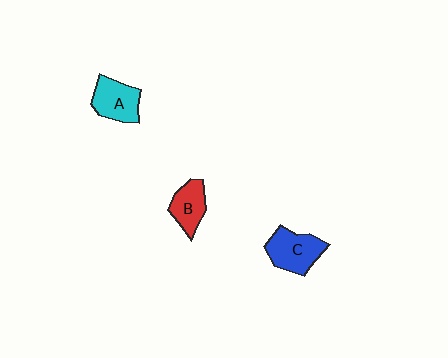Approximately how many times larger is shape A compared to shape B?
Approximately 1.2 times.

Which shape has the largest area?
Shape C (blue).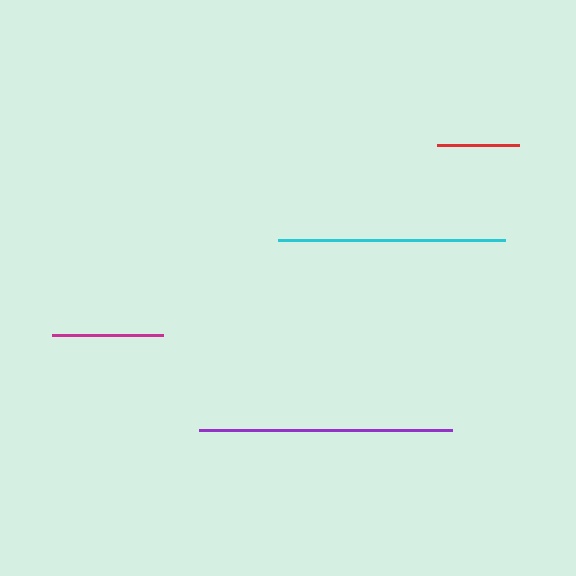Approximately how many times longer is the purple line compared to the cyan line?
The purple line is approximately 1.1 times the length of the cyan line.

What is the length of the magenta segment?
The magenta segment is approximately 112 pixels long.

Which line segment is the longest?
The purple line is the longest at approximately 253 pixels.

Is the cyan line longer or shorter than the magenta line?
The cyan line is longer than the magenta line.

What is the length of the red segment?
The red segment is approximately 81 pixels long.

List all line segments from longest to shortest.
From longest to shortest: purple, cyan, magenta, red.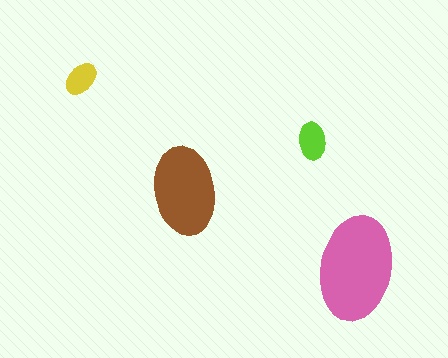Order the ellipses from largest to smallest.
the pink one, the brown one, the lime one, the yellow one.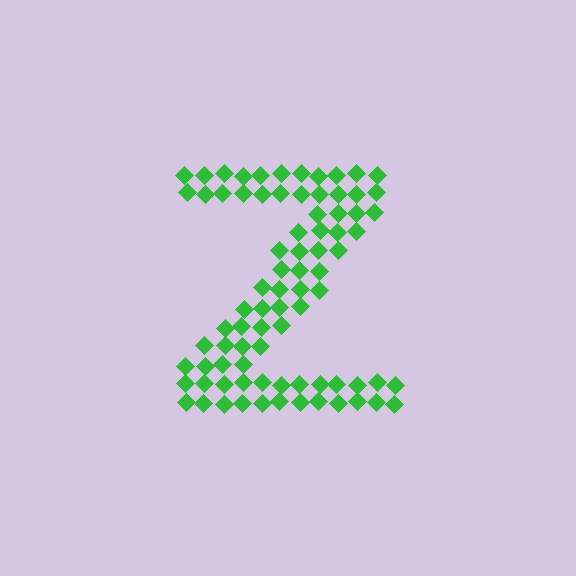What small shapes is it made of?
It is made of small diamonds.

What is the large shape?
The large shape is the letter Z.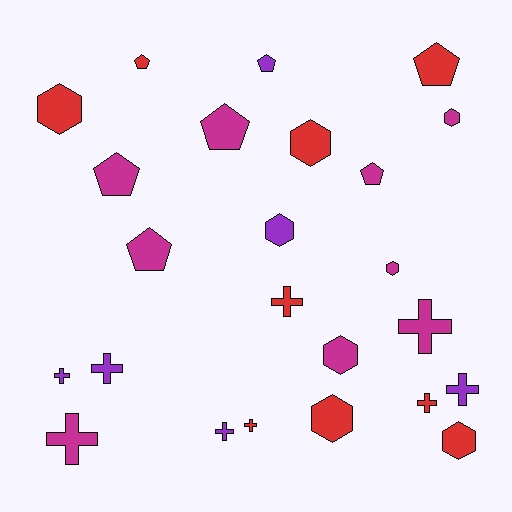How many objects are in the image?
There are 24 objects.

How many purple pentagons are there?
There is 1 purple pentagon.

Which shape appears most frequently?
Cross, with 9 objects.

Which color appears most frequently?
Red, with 9 objects.